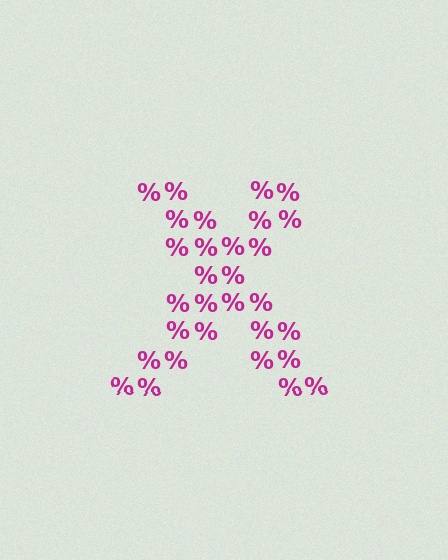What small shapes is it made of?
It is made of small percent signs.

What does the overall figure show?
The overall figure shows the letter X.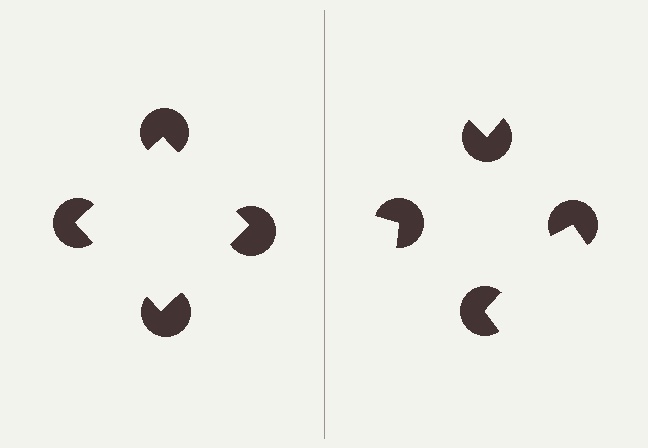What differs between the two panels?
The pac-man discs are positioned identically on both sides; only the wedge orientations differ. On the left they align to a square; on the right they are misaligned.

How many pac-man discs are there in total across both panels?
8 — 4 on each side.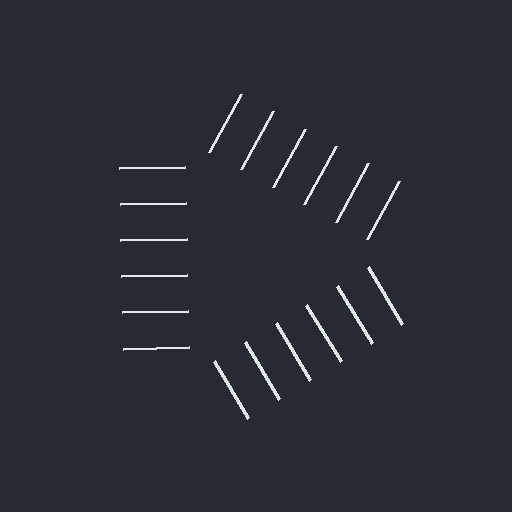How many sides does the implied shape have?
3 sides — the line-ends trace a triangle.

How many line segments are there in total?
18 — 6 along each of the 3 edges.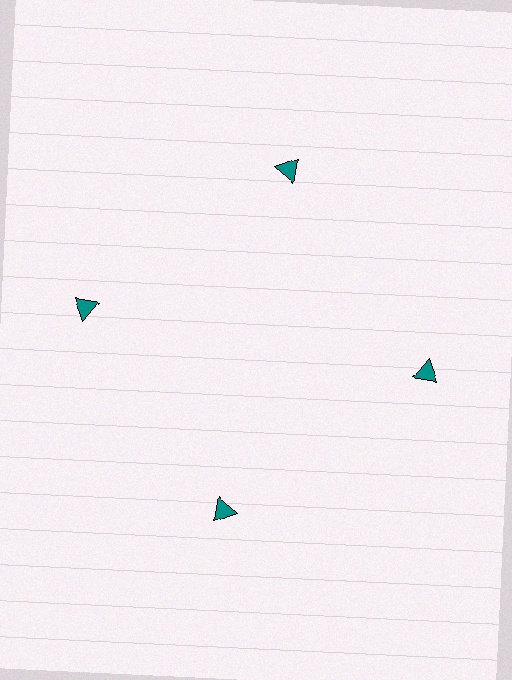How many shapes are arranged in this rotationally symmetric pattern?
There are 4 shapes, arranged in 4 groups of 1.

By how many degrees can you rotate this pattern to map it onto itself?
The pattern maps onto itself every 90 degrees of rotation.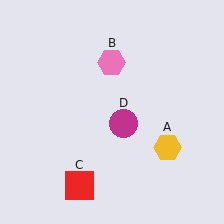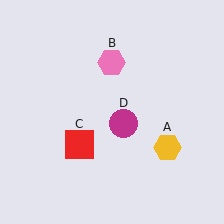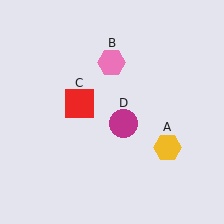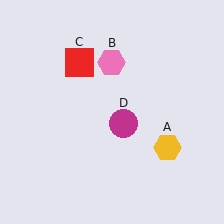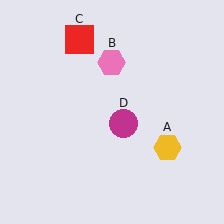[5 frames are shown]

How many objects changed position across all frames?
1 object changed position: red square (object C).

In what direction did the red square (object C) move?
The red square (object C) moved up.